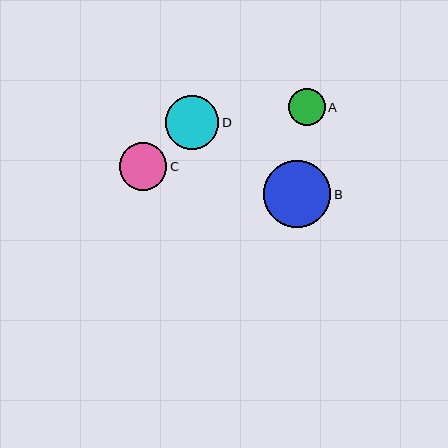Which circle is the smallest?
Circle A is the smallest with a size of approximately 37 pixels.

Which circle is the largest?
Circle B is the largest with a size of approximately 68 pixels.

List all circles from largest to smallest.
From largest to smallest: B, D, C, A.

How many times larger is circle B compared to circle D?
Circle B is approximately 1.3 times the size of circle D.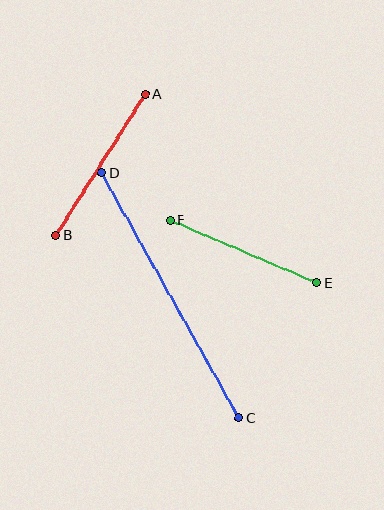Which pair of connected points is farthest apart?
Points C and D are farthest apart.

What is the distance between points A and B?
The distance is approximately 167 pixels.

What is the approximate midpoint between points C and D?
The midpoint is at approximately (170, 296) pixels.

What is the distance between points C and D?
The distance is approximately 280 pixels.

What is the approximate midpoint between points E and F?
The midpoint is at approximately (243, 252) pixels.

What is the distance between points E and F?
The distance is approximately 160 pixels.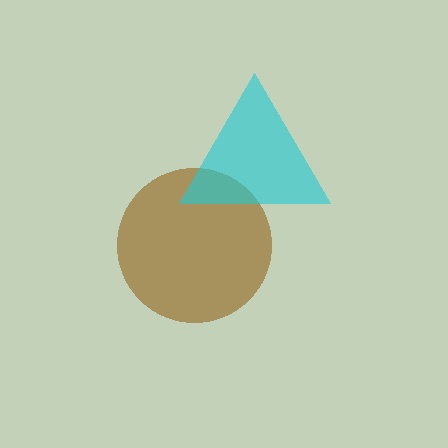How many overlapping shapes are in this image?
There are 2 overlapping shapes in the image.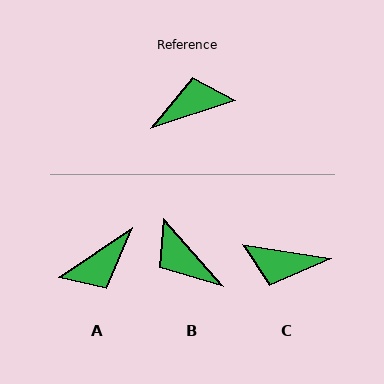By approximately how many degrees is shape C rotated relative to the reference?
Approximately 153 degrees counter-clockwise.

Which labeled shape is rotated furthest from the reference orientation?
A, about 164 degrees away.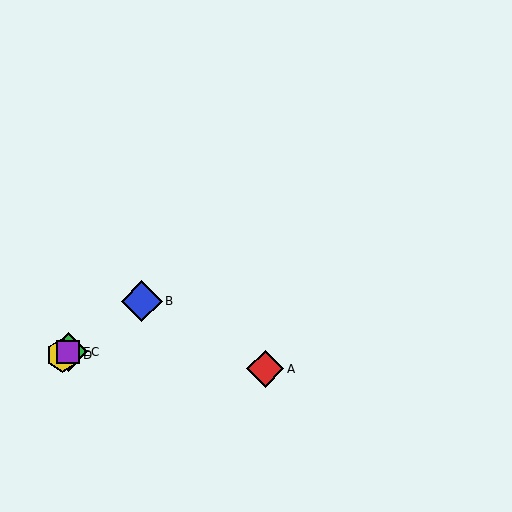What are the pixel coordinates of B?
Object B is at (142, 301).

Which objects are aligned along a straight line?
Objects B, C, D, E are aligned along a straight line.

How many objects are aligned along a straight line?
4 objects (B, C, D, E) are aligned along a straight line.